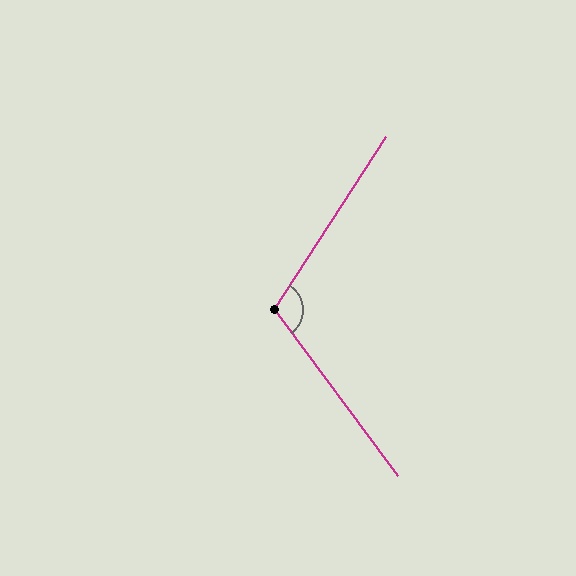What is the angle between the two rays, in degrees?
Approximately 110 degrees.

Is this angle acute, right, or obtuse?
It is obtuse.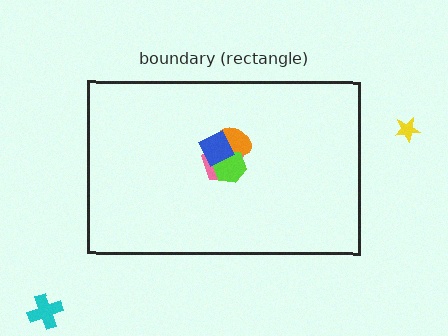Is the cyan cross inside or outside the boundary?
Outside.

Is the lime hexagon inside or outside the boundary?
Inside.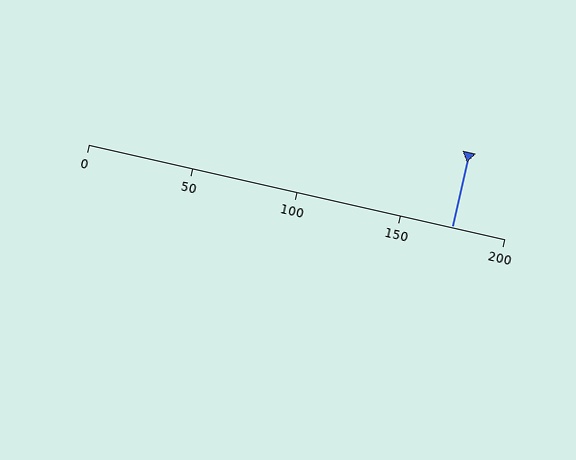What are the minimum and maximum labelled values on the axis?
The axis runs from 0 to 200.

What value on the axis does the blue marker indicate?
The marker indicates approximately 175.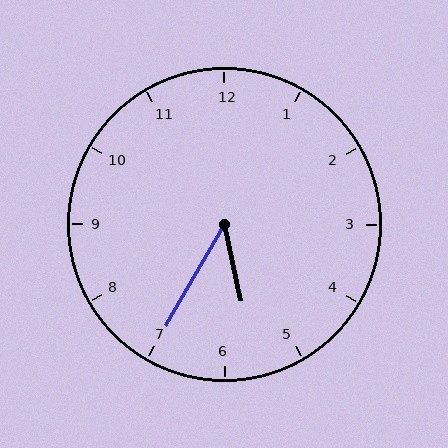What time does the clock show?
5:35.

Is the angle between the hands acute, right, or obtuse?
It is acute.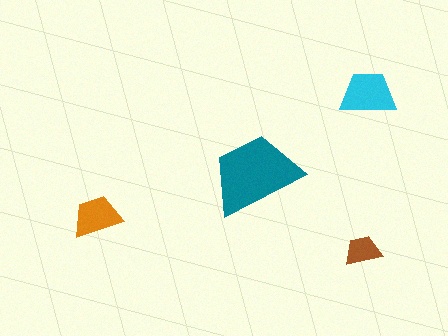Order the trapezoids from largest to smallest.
the teal one, the cyan one, the orange one, the brown one.